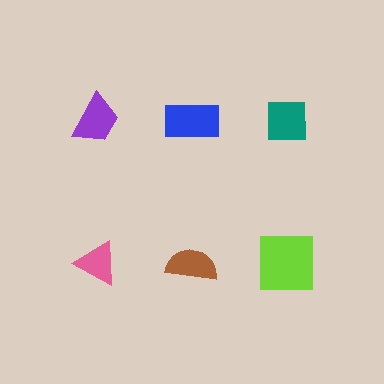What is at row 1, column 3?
A teal square.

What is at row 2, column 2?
A brown semicircle.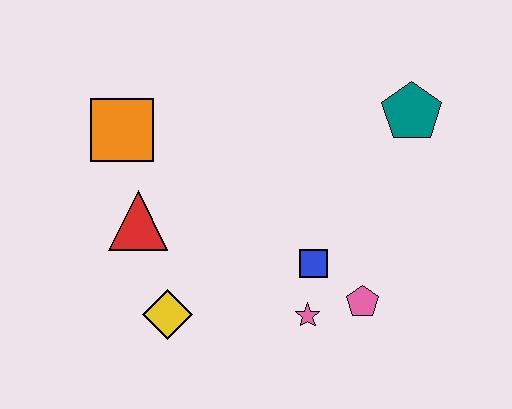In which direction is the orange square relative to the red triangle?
The orange square is above the red triangle.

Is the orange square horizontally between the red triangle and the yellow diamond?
No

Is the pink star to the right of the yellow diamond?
Yes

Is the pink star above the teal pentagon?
No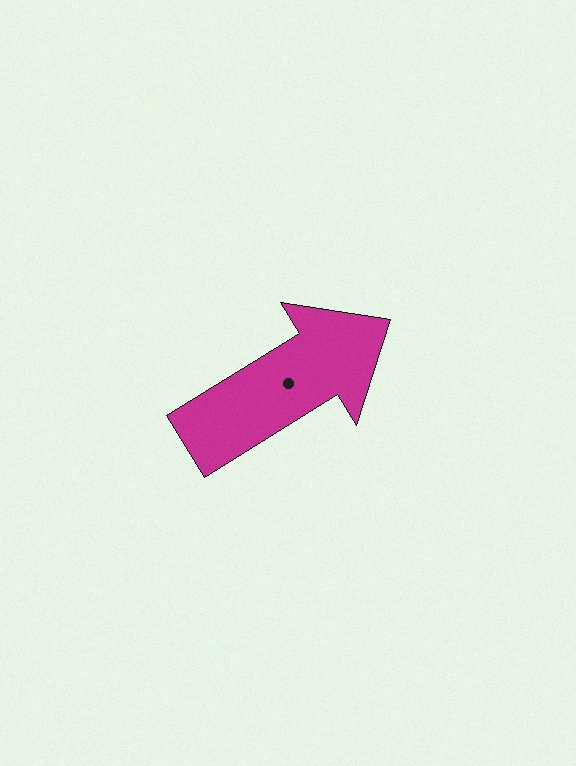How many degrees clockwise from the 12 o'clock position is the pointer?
Approximately 58 degrees.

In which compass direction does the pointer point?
Northeast.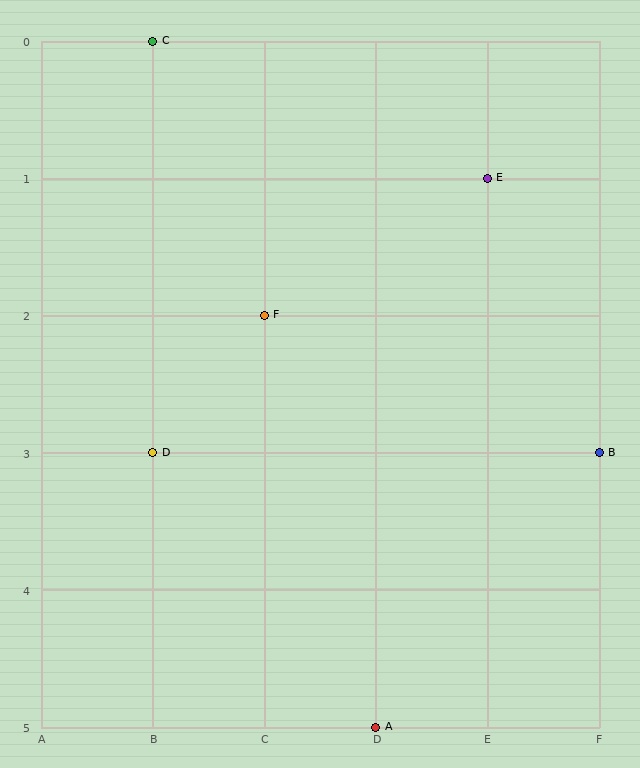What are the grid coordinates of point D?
Point D is at grid coordinates (B, 3).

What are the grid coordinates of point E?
Point E is at grid coordinates (E, 1).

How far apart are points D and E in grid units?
Points D and E are 3 columns and 2 rows apart (about 3.6 grid units diagonally).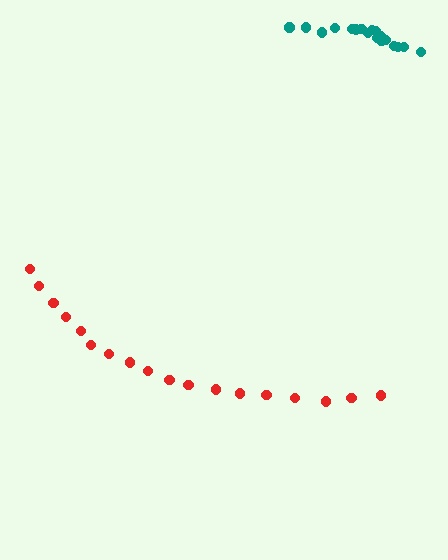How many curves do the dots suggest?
There are 2 distinct paths.